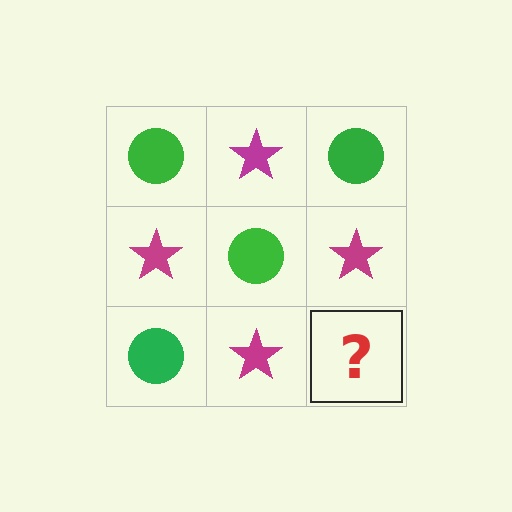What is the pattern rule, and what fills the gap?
The rule is that it alternates green circle and magenta star in a checkerboard pattern. The gap should be filled with a green circle.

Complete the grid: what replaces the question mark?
The question mark should be replaced with a green circle.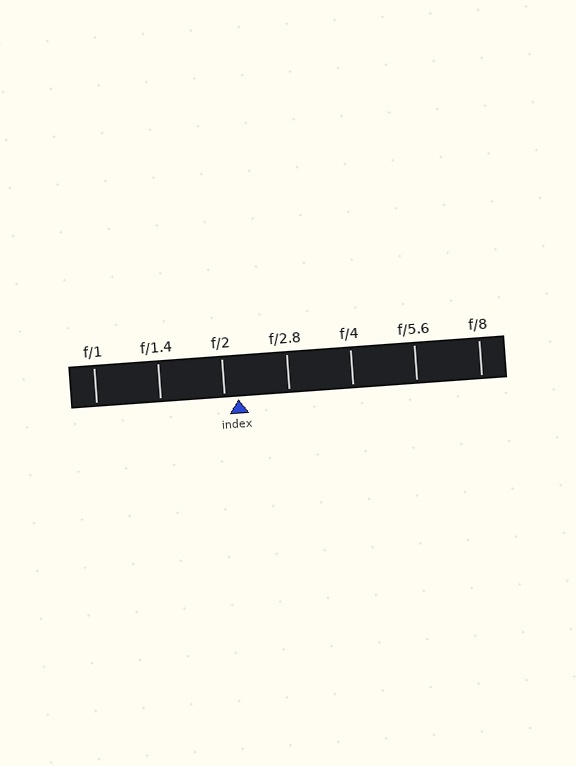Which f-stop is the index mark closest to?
The index mark is closest to f/2.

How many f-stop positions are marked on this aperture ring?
There are 7 f-stop positions marked.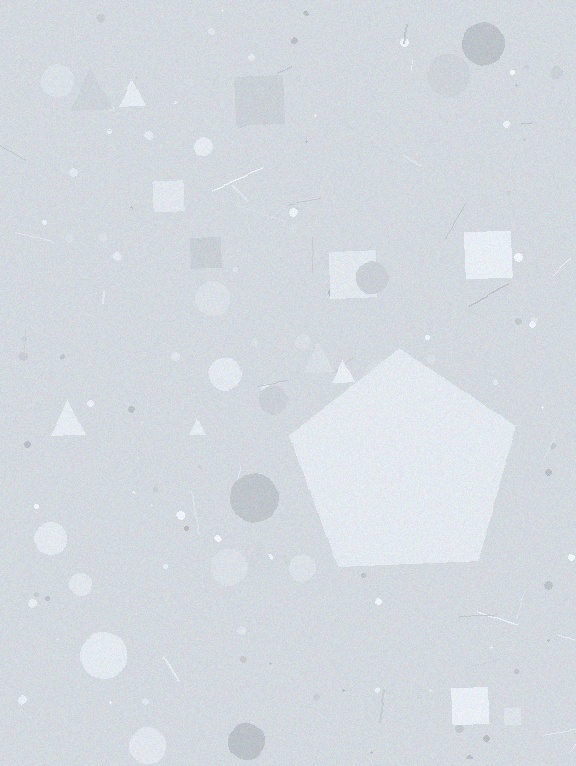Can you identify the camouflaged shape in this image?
The camouflaged shape is a pentagon.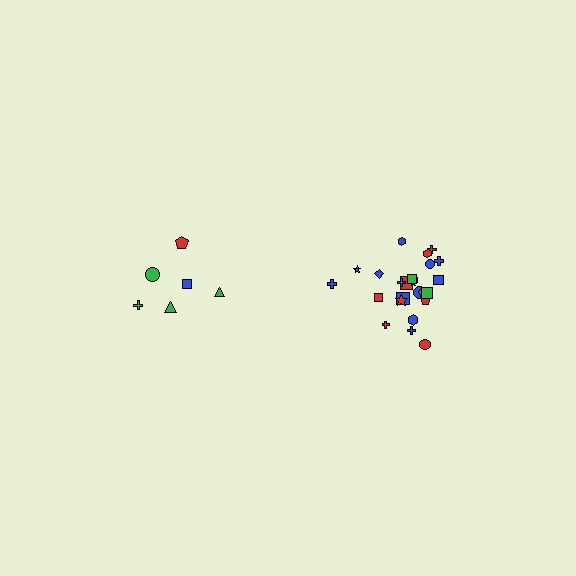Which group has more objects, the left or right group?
The right group.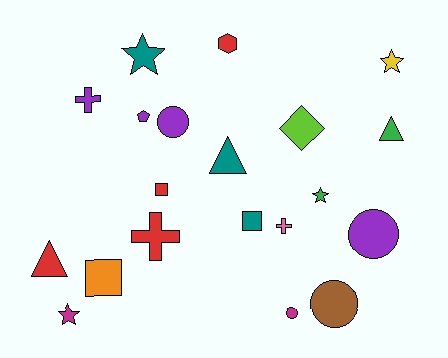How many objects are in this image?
There are 20 objects.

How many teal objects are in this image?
There are 3 teal objects.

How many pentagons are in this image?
There is 1 pentagon.